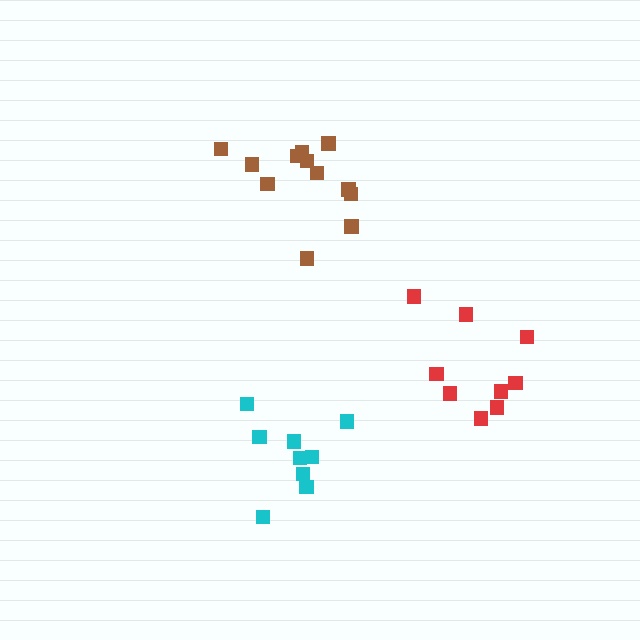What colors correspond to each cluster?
The clusters are colored: cyan, red, brown.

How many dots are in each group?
Group 1: 9 dots, Group 2: 9 dots, Group 3: 12 dots (30 total).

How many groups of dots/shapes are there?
There are 3 groups.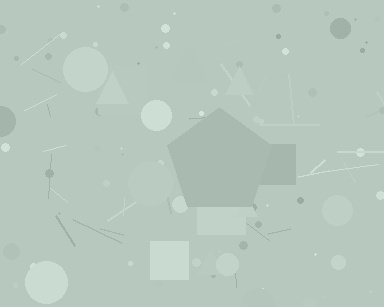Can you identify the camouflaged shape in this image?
The camouflaged shape is a pentagon.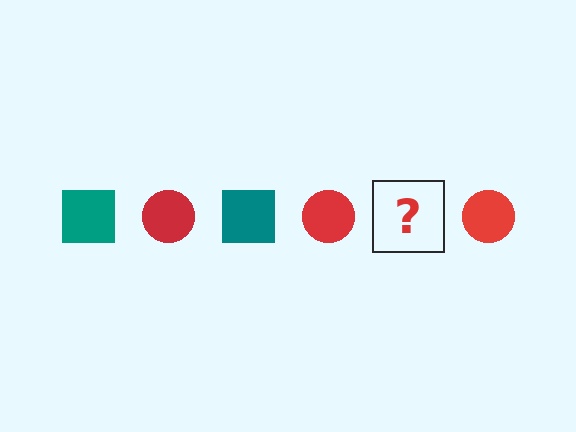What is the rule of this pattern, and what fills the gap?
The rule is that the pattern alternates between teal square and red circle. The gap should be filled with a teal square.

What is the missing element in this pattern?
The missing element is a teal square.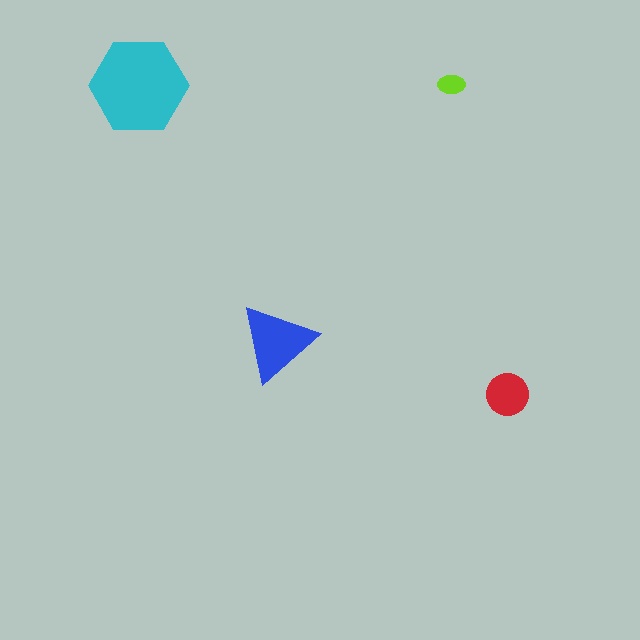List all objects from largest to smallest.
The cyan hexagon, the blue triangle, the red circle, the lime ellipse.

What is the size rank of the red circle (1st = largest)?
3rd.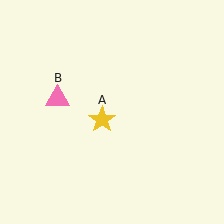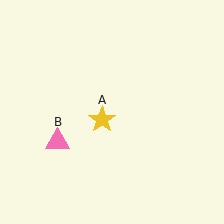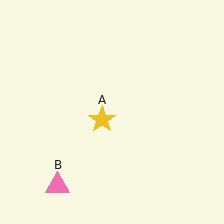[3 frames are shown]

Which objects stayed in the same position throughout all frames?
Yellow star (object A) remained stationary.